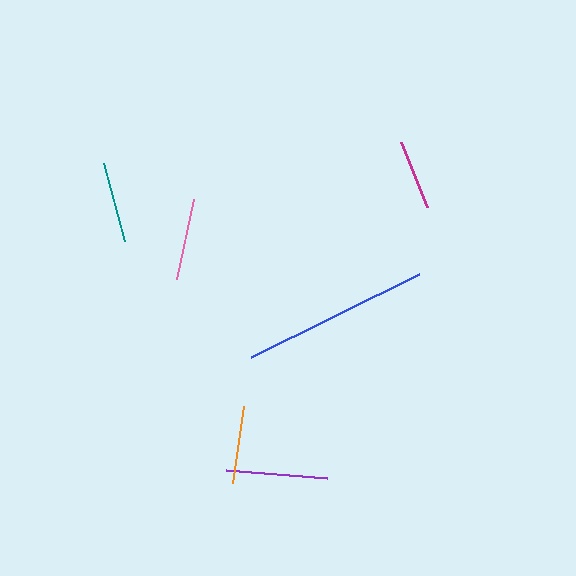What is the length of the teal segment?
The teal segment is approximately 81 pixels long.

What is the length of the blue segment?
The blue segment is approximately 187 pixels long.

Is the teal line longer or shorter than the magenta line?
The teal line is longer than the magenta line.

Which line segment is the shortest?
The magenta line is the shortest at approximately 70 pixels.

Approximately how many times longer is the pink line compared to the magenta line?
The pink line is approximately 1.2 times the length of the magenta line.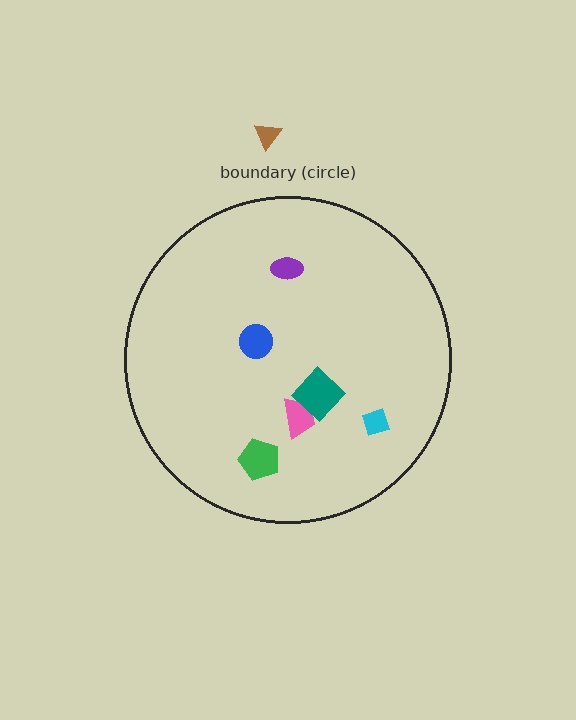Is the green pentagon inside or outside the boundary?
Inside.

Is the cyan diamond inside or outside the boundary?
Inside.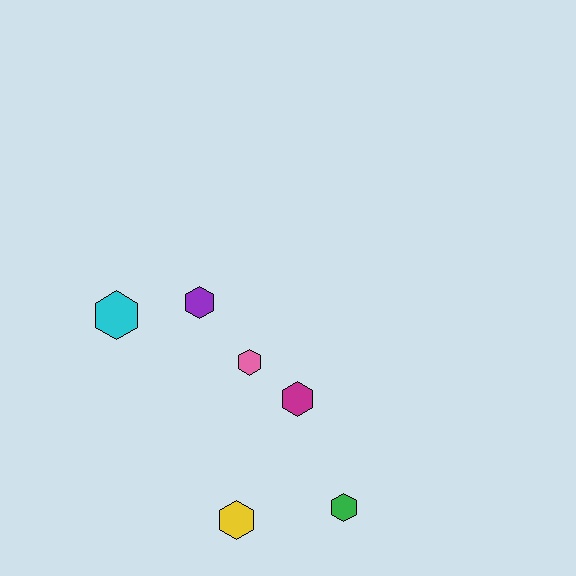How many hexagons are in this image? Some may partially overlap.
There are 6 hexagons.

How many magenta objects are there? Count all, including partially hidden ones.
There is 1 magenta object.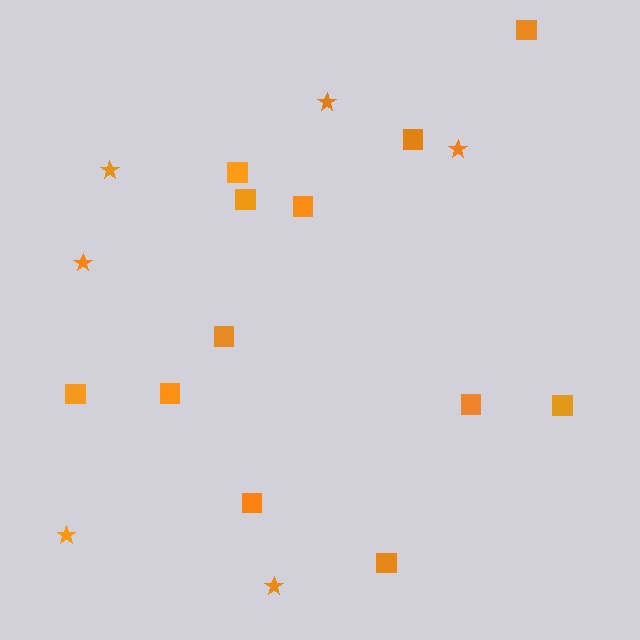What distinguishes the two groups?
There are 2 groups: one group of squares (12) and one group of stars (6).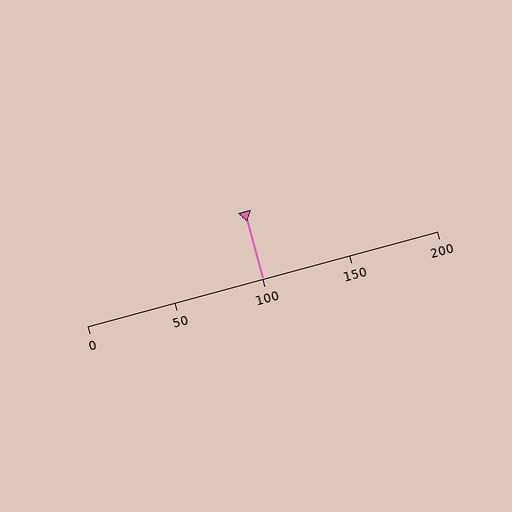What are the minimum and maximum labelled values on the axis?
The axis runs from 0 to 200.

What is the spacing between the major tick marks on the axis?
The major ticks are spaced 50 apart.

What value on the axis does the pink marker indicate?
The marker indicates approximately 100.